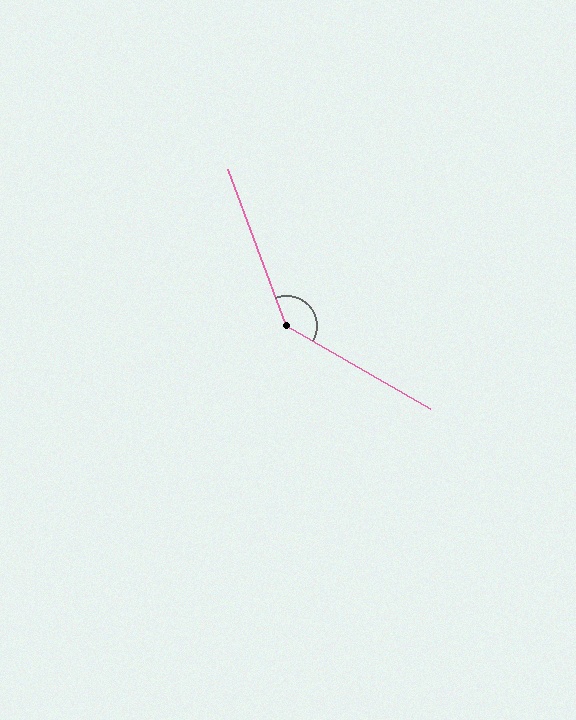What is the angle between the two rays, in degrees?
Approximately 140 degrees.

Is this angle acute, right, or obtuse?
It is obtuse.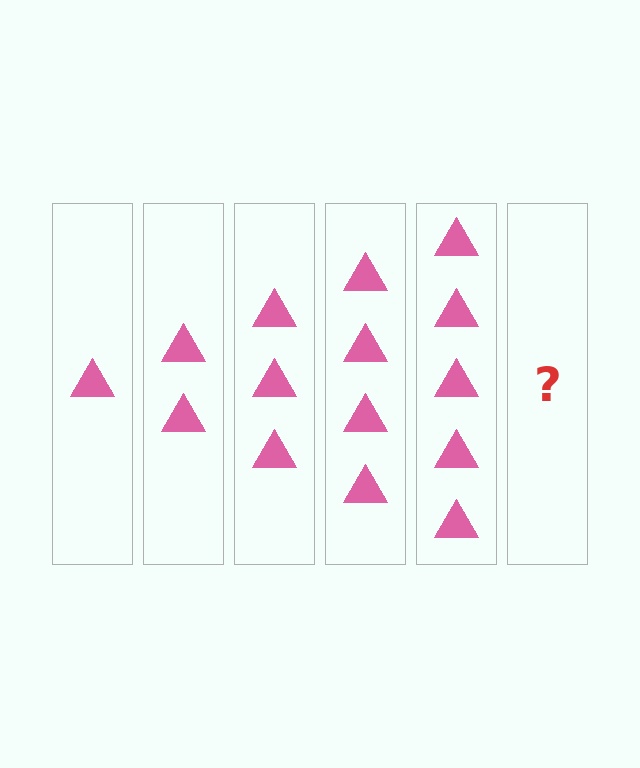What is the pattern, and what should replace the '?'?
The pattern is that each step adds one more triangle. The '?' should be 6 triangles.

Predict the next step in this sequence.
The next step is 6 triangles.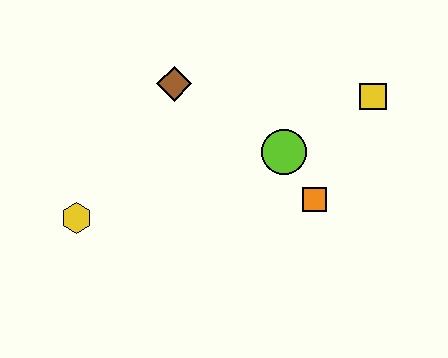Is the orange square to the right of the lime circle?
Yes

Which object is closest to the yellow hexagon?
The brown diamond is closest to the yellow hexagon.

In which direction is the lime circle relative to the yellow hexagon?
The lime circle is to the right of the yellow hexagon.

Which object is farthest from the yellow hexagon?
The yellow square is farthest from the yellow hexagon.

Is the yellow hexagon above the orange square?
No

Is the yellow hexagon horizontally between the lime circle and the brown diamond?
No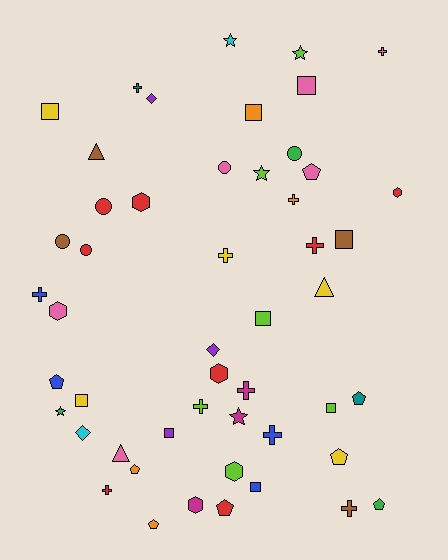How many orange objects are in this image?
There are 4 orange objects.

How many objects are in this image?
There are 50 objects.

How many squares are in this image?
There are 9 squares.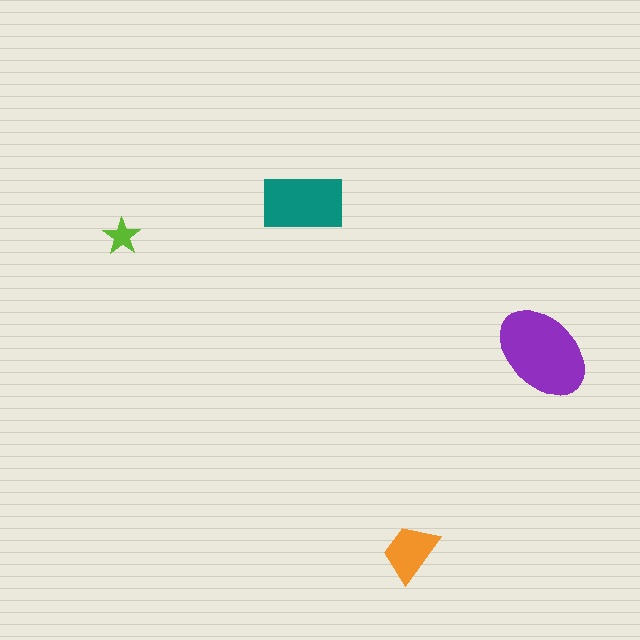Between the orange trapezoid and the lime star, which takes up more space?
The orange trapezoid.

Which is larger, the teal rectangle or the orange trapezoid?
The teal rectangle.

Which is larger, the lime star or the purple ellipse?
The purple ellipse.